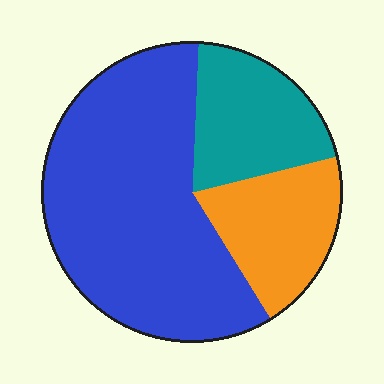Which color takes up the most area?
Blue, at roughly 60%.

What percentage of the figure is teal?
Teal covers around 20% of the figure.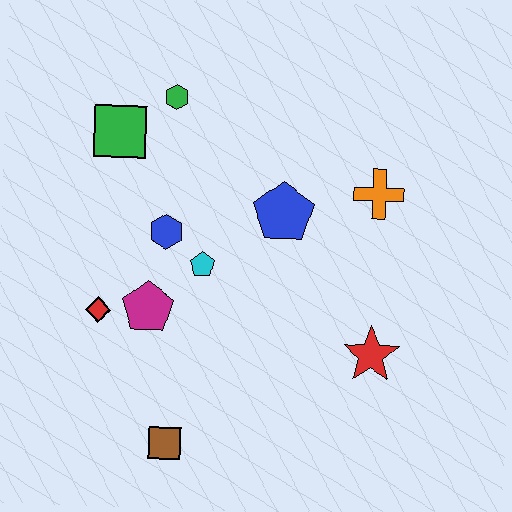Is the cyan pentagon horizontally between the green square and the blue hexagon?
No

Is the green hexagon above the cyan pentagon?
Yes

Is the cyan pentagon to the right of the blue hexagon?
Yes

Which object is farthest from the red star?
The green square is farthest from the red star.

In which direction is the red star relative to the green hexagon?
The red star is below the green hexagon.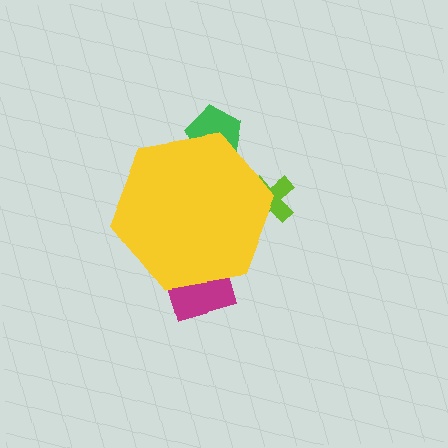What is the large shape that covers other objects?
A yellow hexagon.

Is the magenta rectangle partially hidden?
Yes, the magenta rectangle is partially hidden behind the yellow hexagon.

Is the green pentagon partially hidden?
Yes, the green pentagon is partially hidden behind the yellow hexagon.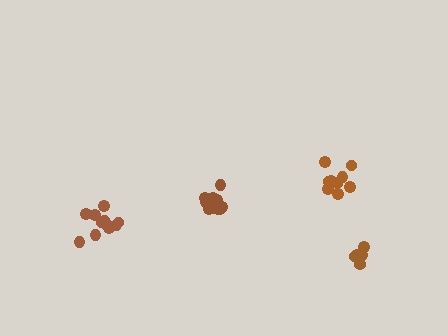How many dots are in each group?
Group 1: 12 dots, Group 2: 10 dots, Group 3: 12 dots, Group 4: 7 dots (41 total).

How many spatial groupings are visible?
There are 4 spatial groupings.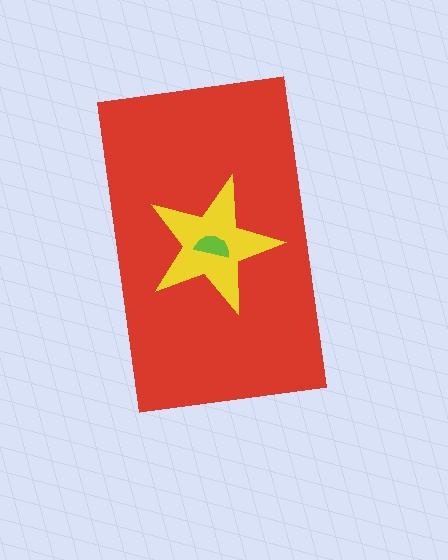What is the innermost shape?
The lime semicircle.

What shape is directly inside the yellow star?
The lime semicircle.